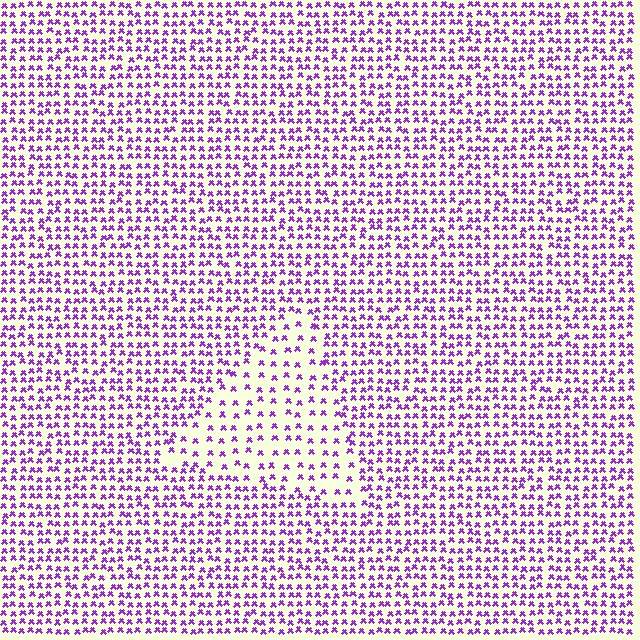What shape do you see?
I see a triangle.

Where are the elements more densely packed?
The elements are more densely packed outside the triangle boundary.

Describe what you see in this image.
The image contains small purple elements arranged at two different densities. A triangle-shaped region is visible where the elements are less densely packed than the surrounding area.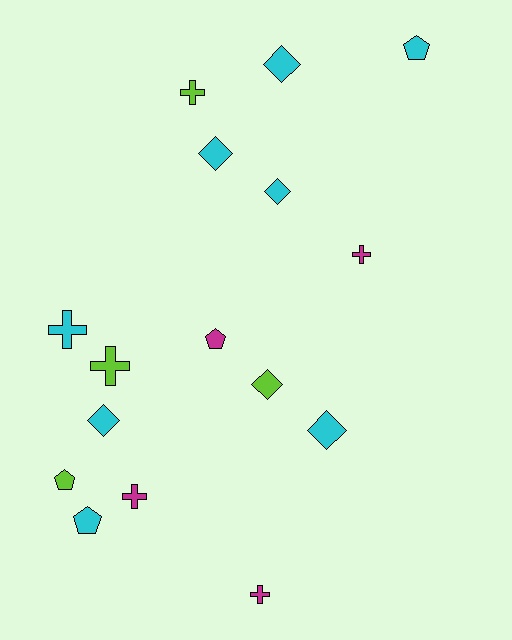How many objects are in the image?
There are 16 objects.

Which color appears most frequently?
Cyan, with 8 objects.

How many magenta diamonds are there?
There are no magenta diamonds.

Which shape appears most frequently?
Diamond, with 6 objects.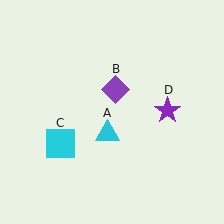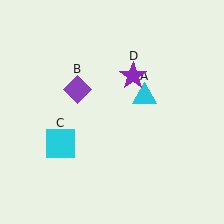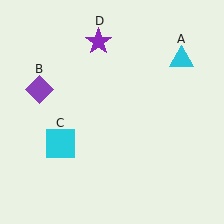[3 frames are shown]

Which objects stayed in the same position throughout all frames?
Cyan square (object C) remained stationary.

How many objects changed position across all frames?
3 objects changed position: cyan triangle (object A), purple diamond (object B), purple star (object D).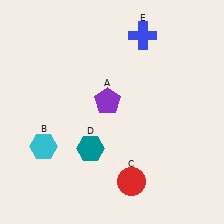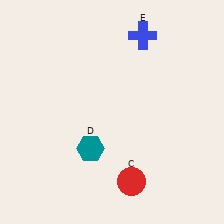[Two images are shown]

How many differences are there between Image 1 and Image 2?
There are 2 differences between the two images.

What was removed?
The cyan hexagon (B), the purple pentagon (A) were removed in Image 2.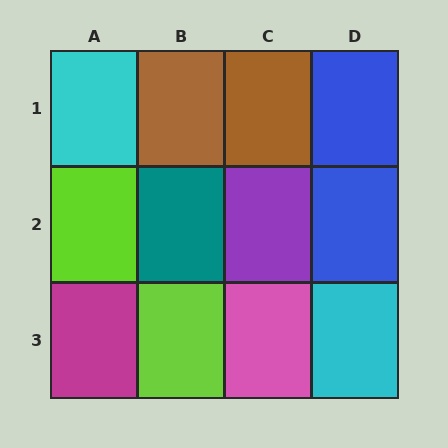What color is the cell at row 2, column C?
Purple.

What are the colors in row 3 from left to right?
Magenta, lime, pink, cyan.